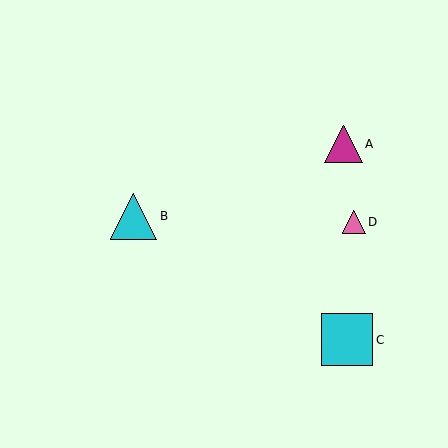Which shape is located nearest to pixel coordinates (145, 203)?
The cyan triangle (labeled B) at (134, 216) is nearest to that location.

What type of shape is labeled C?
Shape C is a cyan square.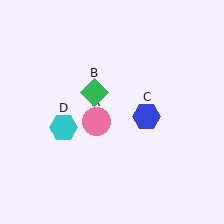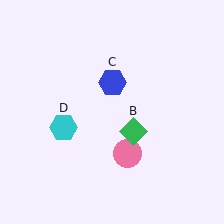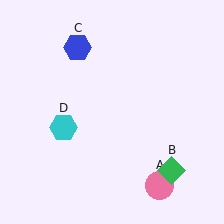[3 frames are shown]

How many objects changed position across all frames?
3 objects changed position: pink circle (object A), green diamond (object B), blue hexagon (object C).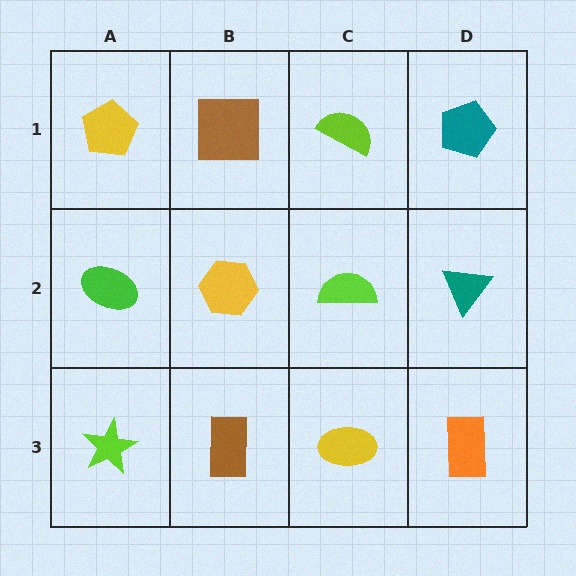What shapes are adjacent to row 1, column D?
A teal triangle (row 2, column D), a lime semicircle (row 1, column C).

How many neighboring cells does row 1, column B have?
3.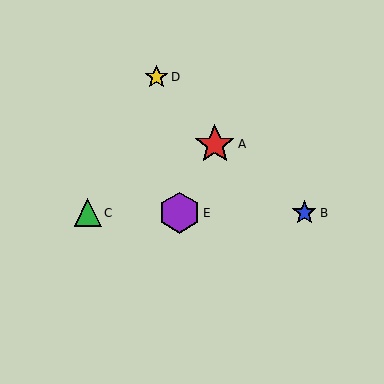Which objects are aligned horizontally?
Objects B, C, E are aligned horizontally.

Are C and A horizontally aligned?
No, C is at y≈213 and A is at y≈144.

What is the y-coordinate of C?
Object C is at y≈213.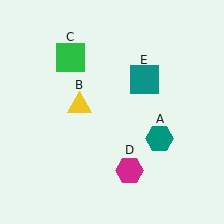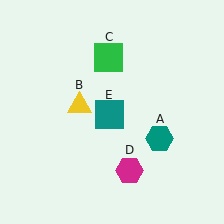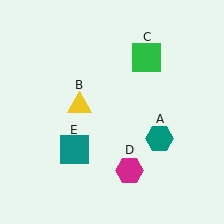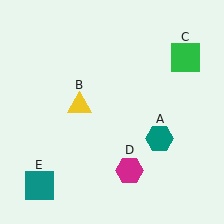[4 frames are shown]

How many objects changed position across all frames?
2 objects changed position: green square (object C), teal square (object E).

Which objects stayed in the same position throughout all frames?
Teal hexagon (object A) and yellow triangle (object B) and magenta hexagon (object D) remained stationary.